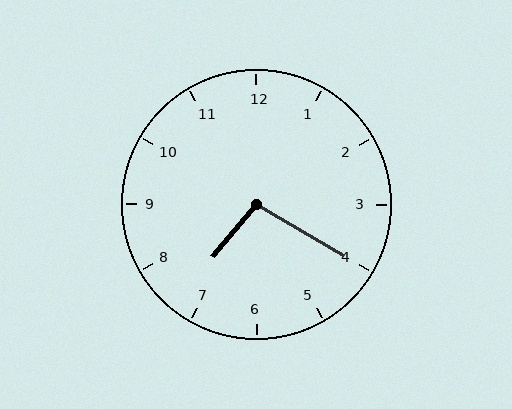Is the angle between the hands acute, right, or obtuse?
It is obtuse.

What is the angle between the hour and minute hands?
Approximately 100 degrees.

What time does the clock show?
7:20.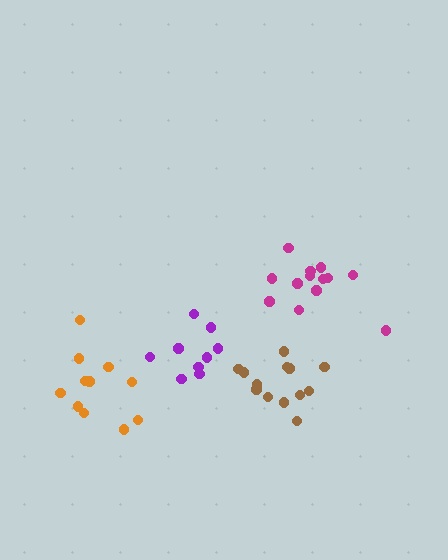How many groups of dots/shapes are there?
There are 4 groups.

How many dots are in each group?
Group 1: 13 dots, Group 2: 13 dots, Group 3: 9 dots, Group 4: 11 dots (46 total).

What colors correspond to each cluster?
The clusters are colored: magenta, brown, purple, orange.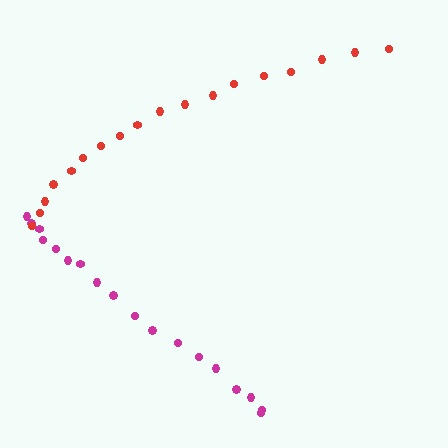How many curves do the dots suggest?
There are 2 distinct paths.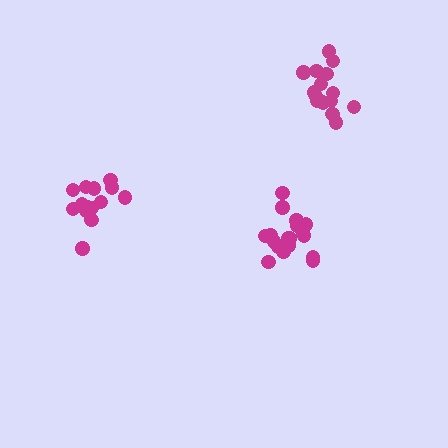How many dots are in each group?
Group 1: 14 dots, Group 2: 15 dots, Group 3: 18 dots (47 total).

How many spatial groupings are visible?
There are 3 spatial groupings.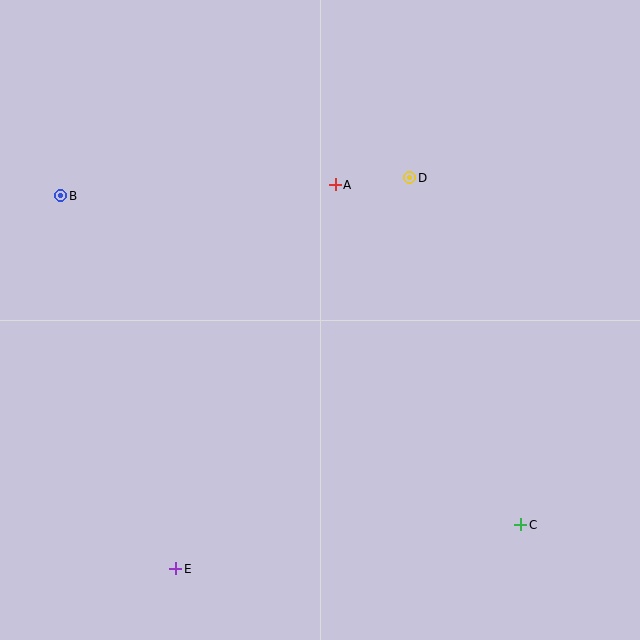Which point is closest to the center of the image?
Point A at (335, 185) is closest to the center.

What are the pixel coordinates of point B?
Point B is at (61, 196).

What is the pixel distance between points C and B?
The distance between C and B is 565 pixels.